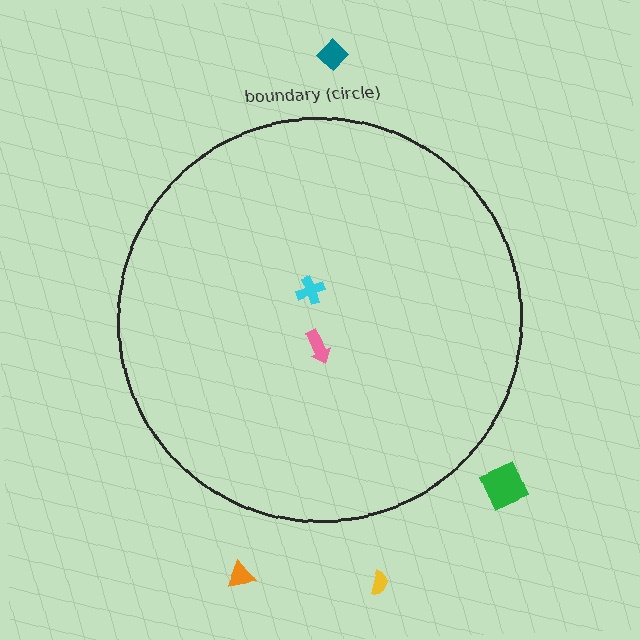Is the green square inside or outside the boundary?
Outside.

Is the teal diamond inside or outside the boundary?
Outside.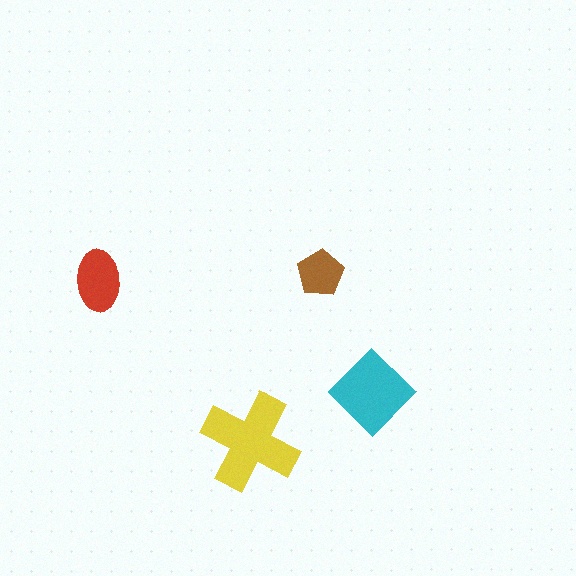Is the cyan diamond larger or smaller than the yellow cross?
Smaller.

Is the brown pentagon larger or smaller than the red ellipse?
Smaller.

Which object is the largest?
The yellow cross.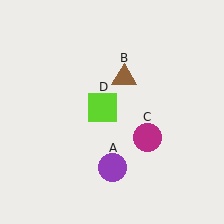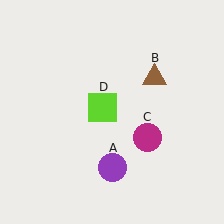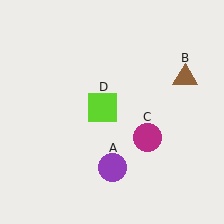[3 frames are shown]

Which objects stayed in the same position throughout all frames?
Purple circle (object A) and magenta circle (object C) and lime square (object D) remained stationary.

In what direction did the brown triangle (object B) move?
The brown triangle (object B) moved right.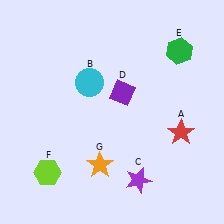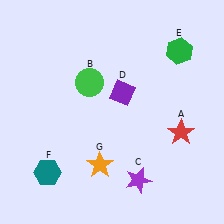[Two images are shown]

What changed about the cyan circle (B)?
In Image 1, B is cyan. In Image 2, it changed to green.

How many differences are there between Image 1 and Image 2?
There are 2 differences between the two images.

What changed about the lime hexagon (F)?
In Image 1, F is lime. In Image 2, it changed to teal.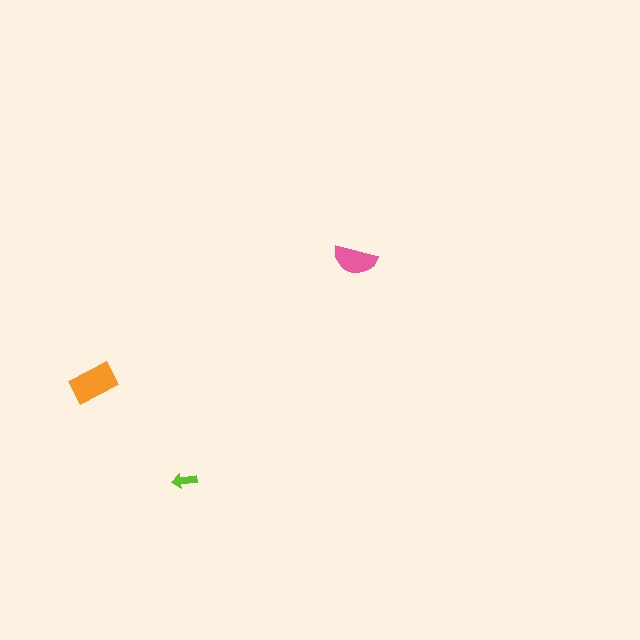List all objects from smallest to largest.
The lime arrow, the pink semicircle, the orange rectangle.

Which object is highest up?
The pink semicircle is topmost.